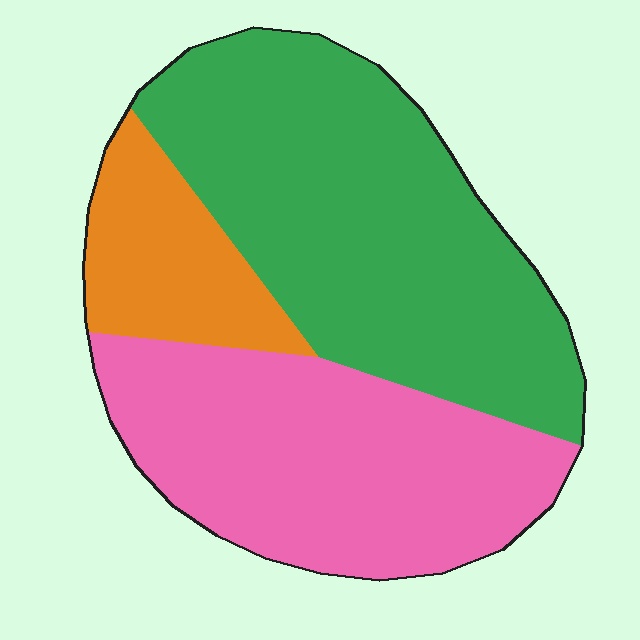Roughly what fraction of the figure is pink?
Pink covers roughly 40% of the figure.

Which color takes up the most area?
Green, at roughly 50%.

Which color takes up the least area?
Orange, at roughly 15%.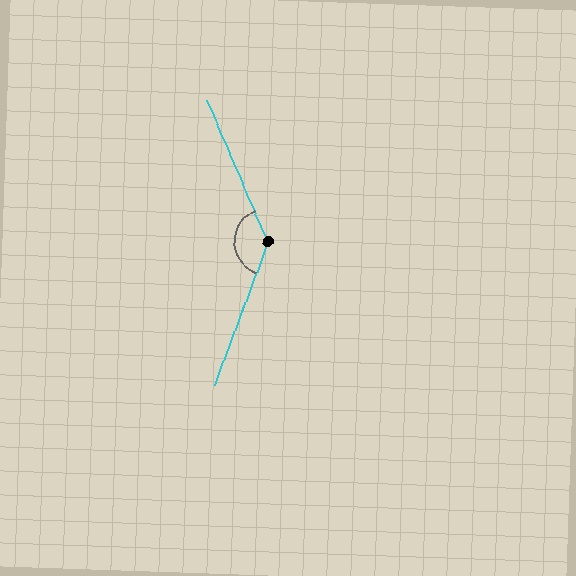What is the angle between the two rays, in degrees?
Approximately 136 degrees.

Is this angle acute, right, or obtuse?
It is obtuse.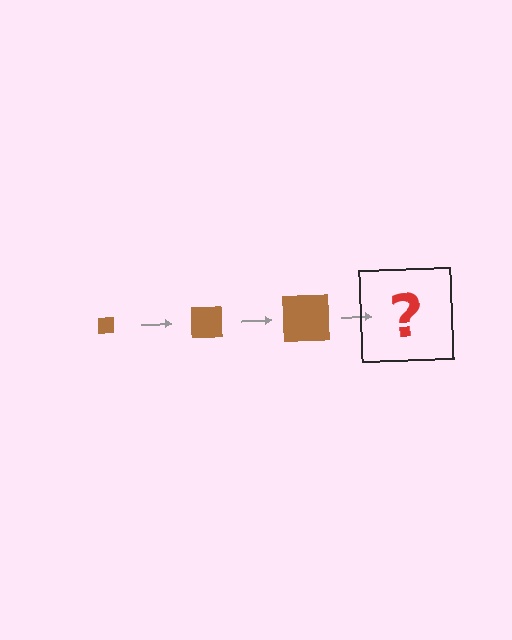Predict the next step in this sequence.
The next step is a brown square, larger than the previous one.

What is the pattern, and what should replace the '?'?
The pattern is that the square gets progressively larger each step. The '?' should be a brown square, larger than the previous one.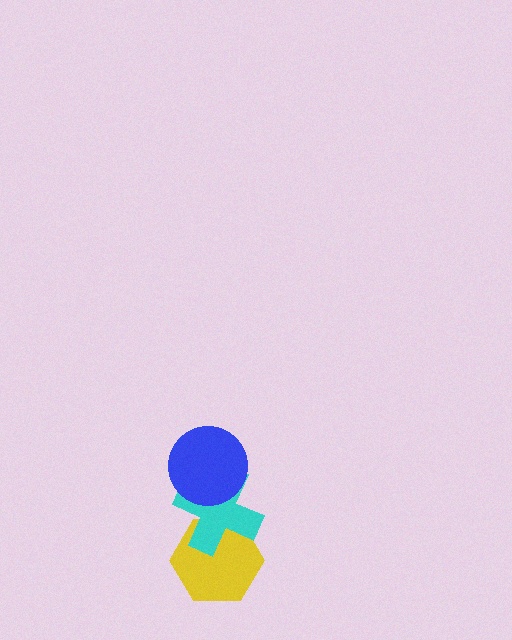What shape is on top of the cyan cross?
The blue circle is on top of the cyan cross.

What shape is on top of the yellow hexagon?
The cyan cross is on top of the yellow hexagon.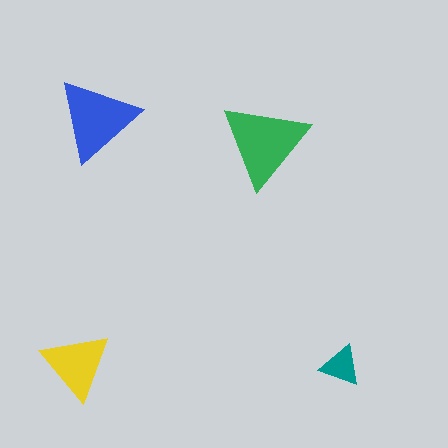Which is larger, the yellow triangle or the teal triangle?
The yellow one.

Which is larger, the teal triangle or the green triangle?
The green one.